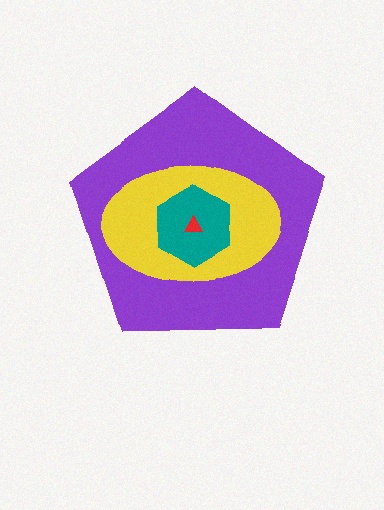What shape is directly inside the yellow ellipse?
The teal hexagon.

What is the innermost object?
The red triangle.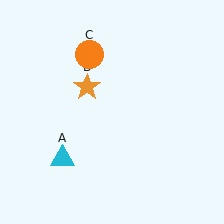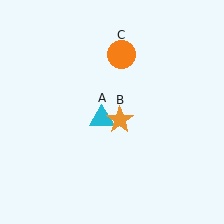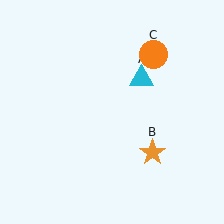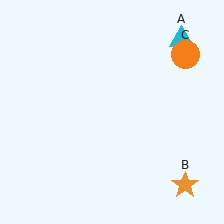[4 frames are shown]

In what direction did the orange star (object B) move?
The orange star (object B) moved down and to the right.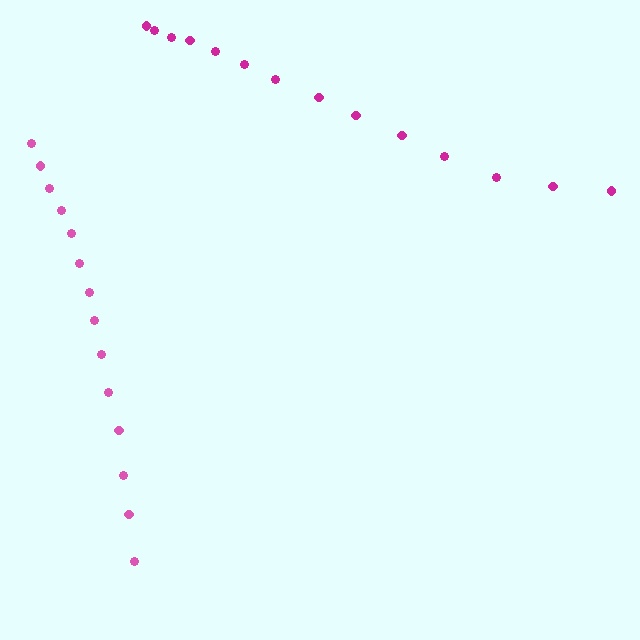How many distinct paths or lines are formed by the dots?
There are 2 distinct paths.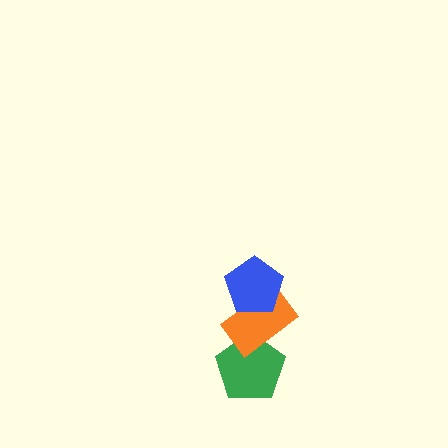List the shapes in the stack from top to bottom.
From top to bottom: the blue pentagon, the orange rectangle, the green pentagon.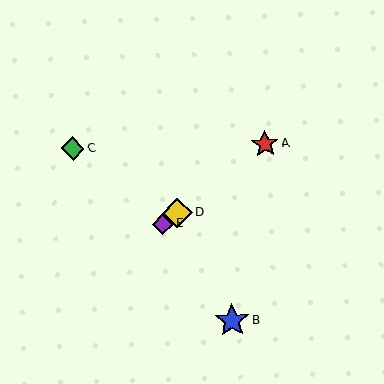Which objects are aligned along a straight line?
Objects A, D, E are aligned along a straight line.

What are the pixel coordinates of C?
Object C is at (73, 148).